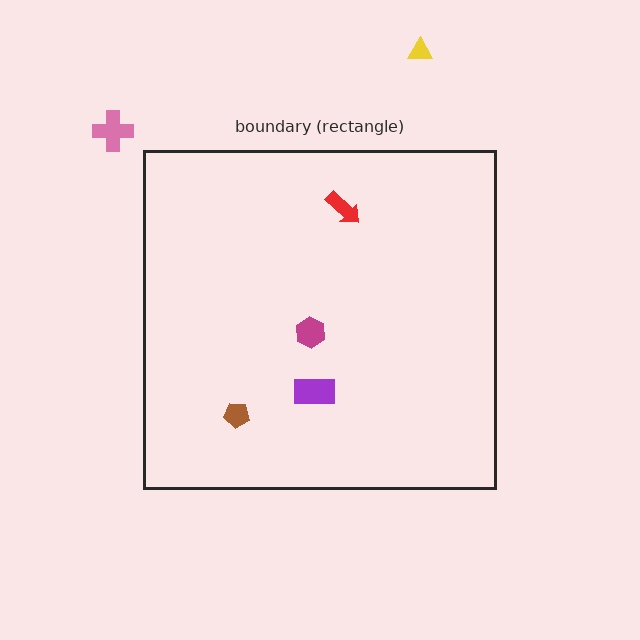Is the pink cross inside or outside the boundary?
Outside.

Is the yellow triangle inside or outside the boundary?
Outside.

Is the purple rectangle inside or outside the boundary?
Inside.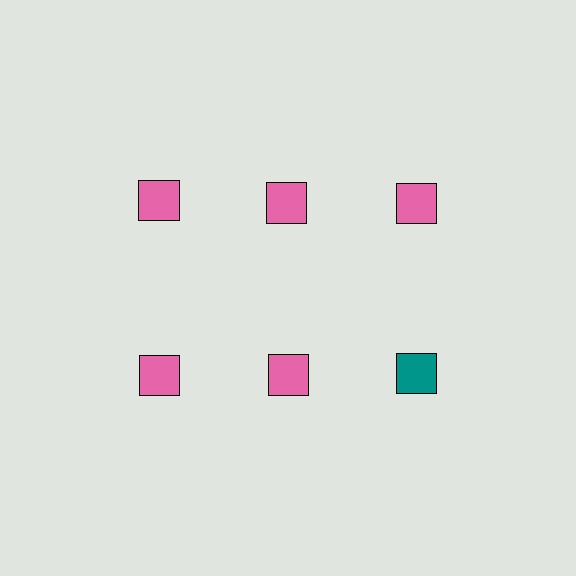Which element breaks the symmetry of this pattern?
The teal square in the second row, center column breaks the symmetry. All other shapes are pink squares.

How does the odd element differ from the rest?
It has a different color: teal instead of pink.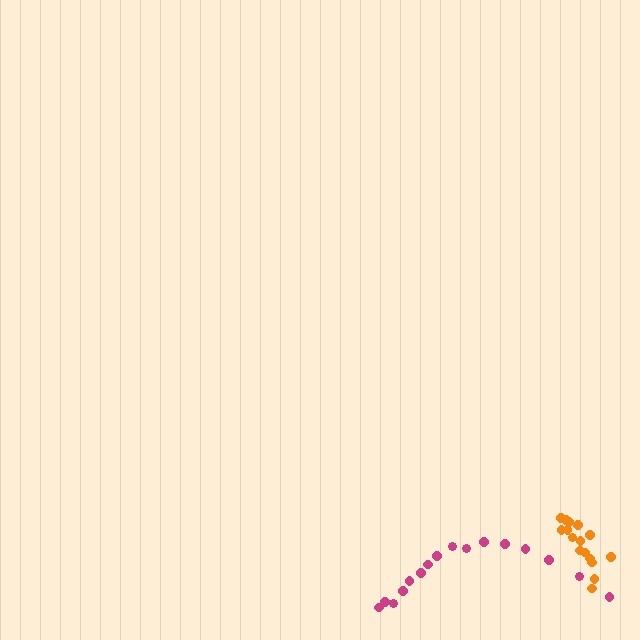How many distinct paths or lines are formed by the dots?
There are 2 distinct paths.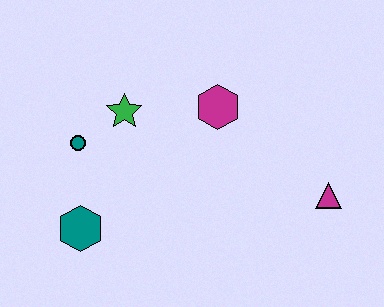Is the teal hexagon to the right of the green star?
No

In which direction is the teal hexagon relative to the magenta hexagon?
The teal hexagon is to the left of the magenta hexagon.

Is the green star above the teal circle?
Yes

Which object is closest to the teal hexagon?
The teal circle is closest to the teal hexagon.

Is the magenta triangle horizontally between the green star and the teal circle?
No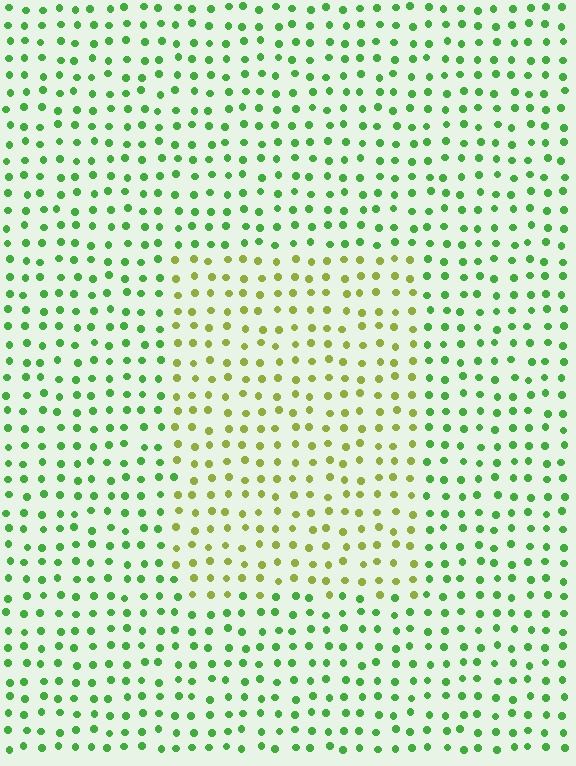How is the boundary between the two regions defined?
The boundary is defined purely by a slight shift in hue (about 43 degrees). Spacing, size, and orientation are identical on both sides.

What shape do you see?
I see a rectangle.